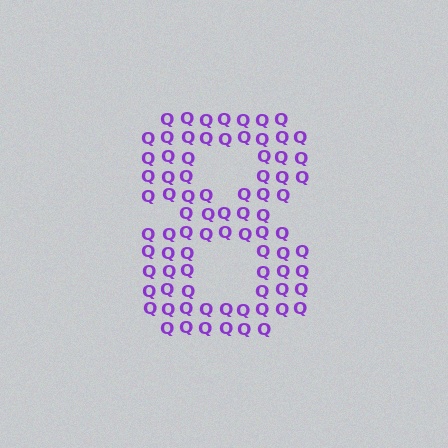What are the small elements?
The small elements are letter Q's.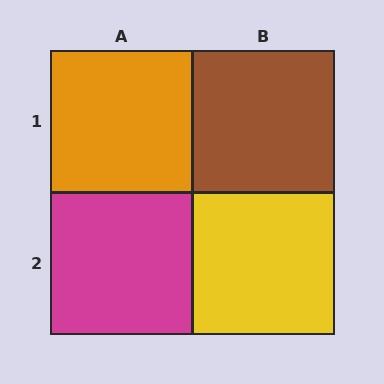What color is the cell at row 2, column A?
Magenta.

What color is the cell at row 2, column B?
Yellow.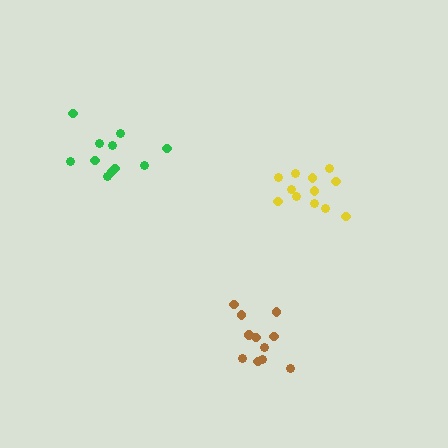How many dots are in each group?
Group 1: 12 dots, Group 2: 11 dots, Group 3: 11 dots (34 total).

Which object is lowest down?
The brown cluster is bottommost.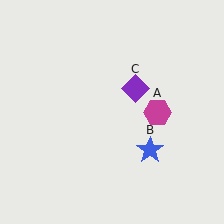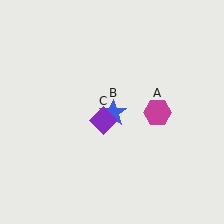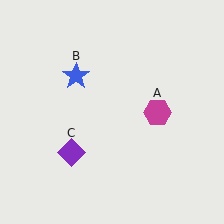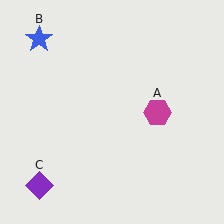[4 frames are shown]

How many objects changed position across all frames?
2 objects changed position: blue star (object B), purple diamond (object C).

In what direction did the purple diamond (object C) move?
The purple diamond (object C) moved down and to the left.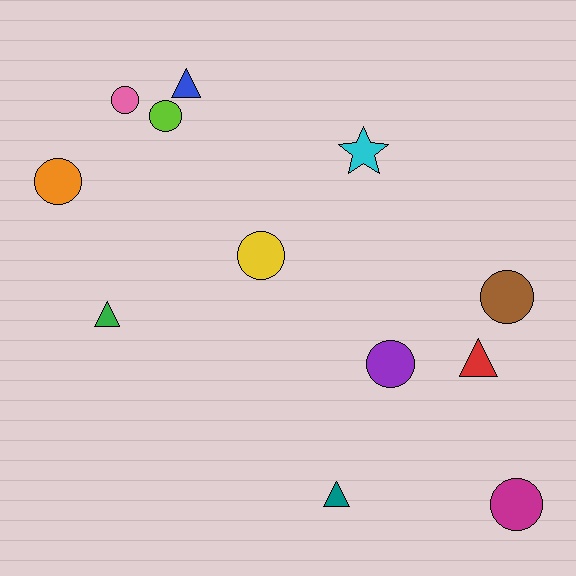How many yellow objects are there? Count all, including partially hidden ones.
There is 1 yellow object.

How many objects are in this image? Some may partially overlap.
There are 12 objects.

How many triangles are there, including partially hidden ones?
There are 4 triangles.